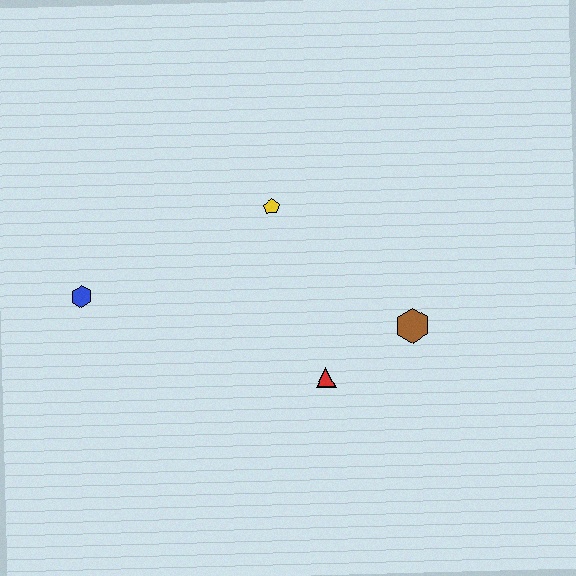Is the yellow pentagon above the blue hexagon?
Yes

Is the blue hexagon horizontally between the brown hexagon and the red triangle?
No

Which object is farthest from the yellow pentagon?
The blue hexagon is farthest from the yellow pentagon.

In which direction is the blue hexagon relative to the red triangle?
The blue hexagon is to the left of the red triangle.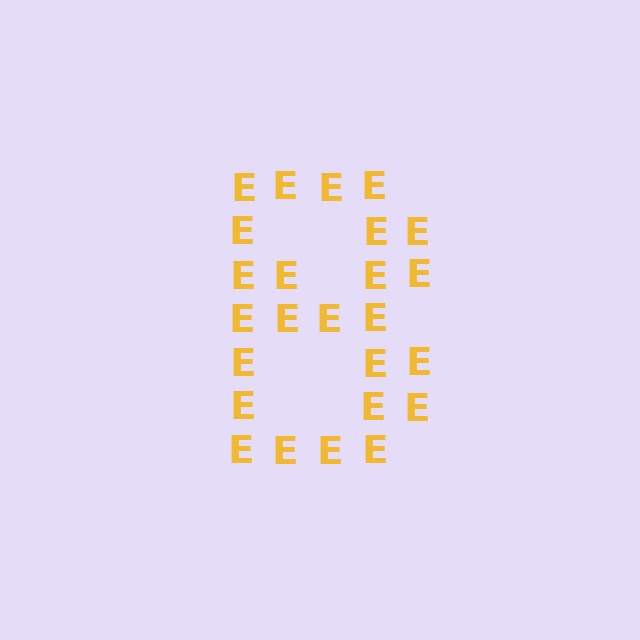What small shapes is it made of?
It is made of small letter E's.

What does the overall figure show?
The overall figure shows the digit 8.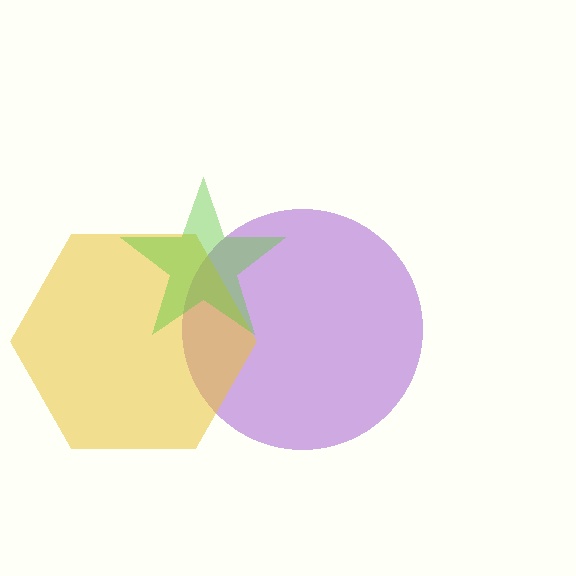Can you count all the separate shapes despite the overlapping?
Yes, there are 3 separate shapes.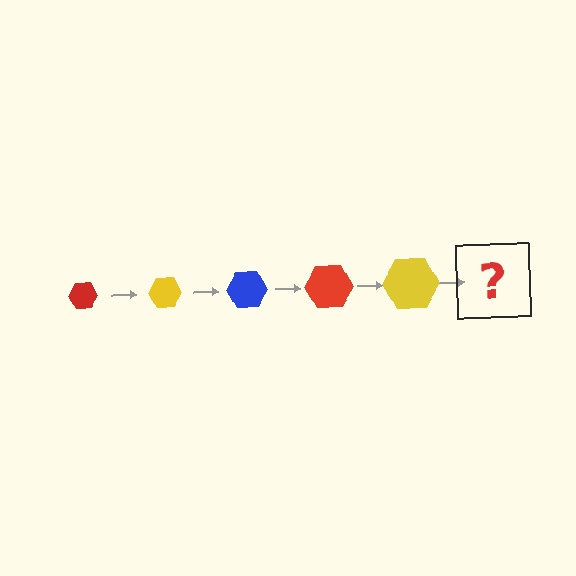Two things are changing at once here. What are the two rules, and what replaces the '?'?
The two rules are that the hexagon grows larger each step and the color cycles through red, yellow, and blue. The '?' should be a blue hexagon, larger than the previous one.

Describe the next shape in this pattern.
It should be a blue hexagon, larger than the previous one.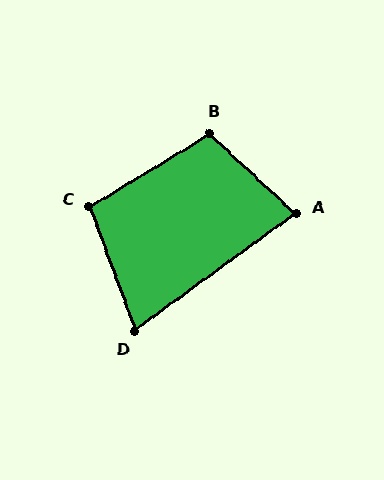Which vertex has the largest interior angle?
B, at approximately 106 degrees.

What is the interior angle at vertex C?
Approximately 101 degrees (obtuse).